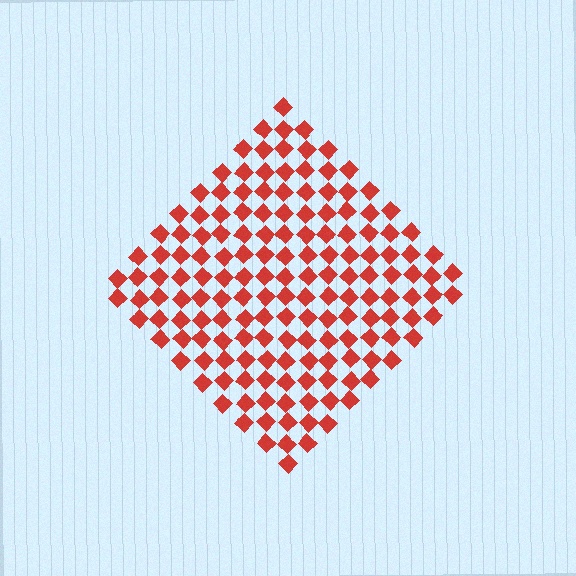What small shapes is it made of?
It is made of small diamonds.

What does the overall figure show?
The overall figure shows a diamond.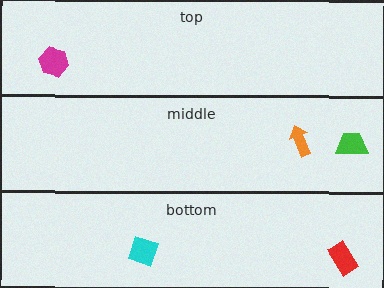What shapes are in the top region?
The magenta hexagon.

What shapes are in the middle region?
The orange arrow, the green trapezoid.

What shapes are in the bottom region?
The cyan square, the red rectangle.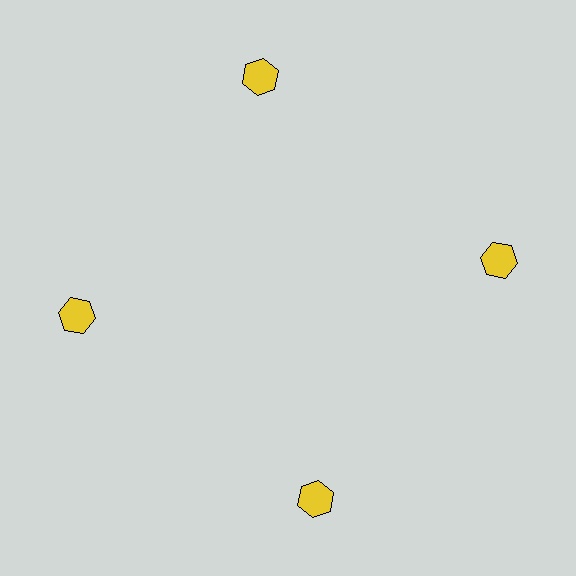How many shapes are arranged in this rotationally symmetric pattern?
There are 4 shapes, arranged in 4 groups of 1.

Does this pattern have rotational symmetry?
Yes, this pattern has 4-fold rotational symmetry. It looks the same after rotating 90 degrees around the center.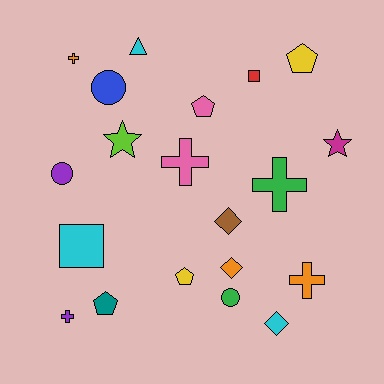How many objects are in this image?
There are 20 objects.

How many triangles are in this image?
There is 1 triangle.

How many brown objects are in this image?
There is 1 brown object.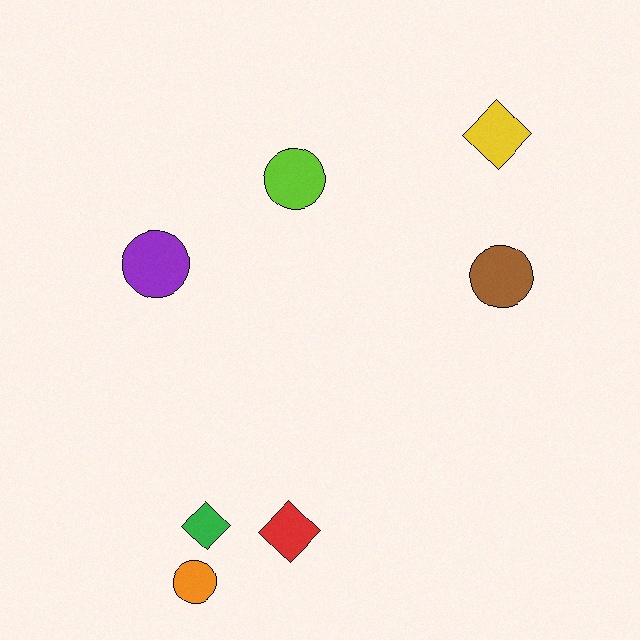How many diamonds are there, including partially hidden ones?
There are 3 diamonds.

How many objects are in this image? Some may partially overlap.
There are 7 objects.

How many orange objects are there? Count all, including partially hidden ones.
There is 1 orange object.